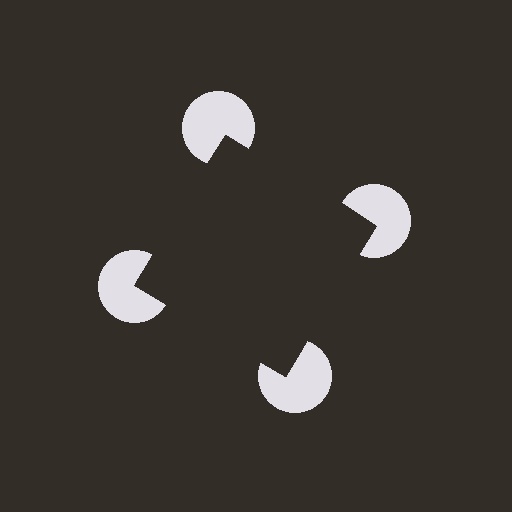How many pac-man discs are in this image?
There are 4 — one at each vertex of the illusory square.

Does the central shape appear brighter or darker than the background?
It typically appears slightly darker than the background, even though no actual brightness change is drawn.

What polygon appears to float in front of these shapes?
An illusory square — its edges are inferred from the aligned wedge cuts in the pac-man discs, not physically drawn.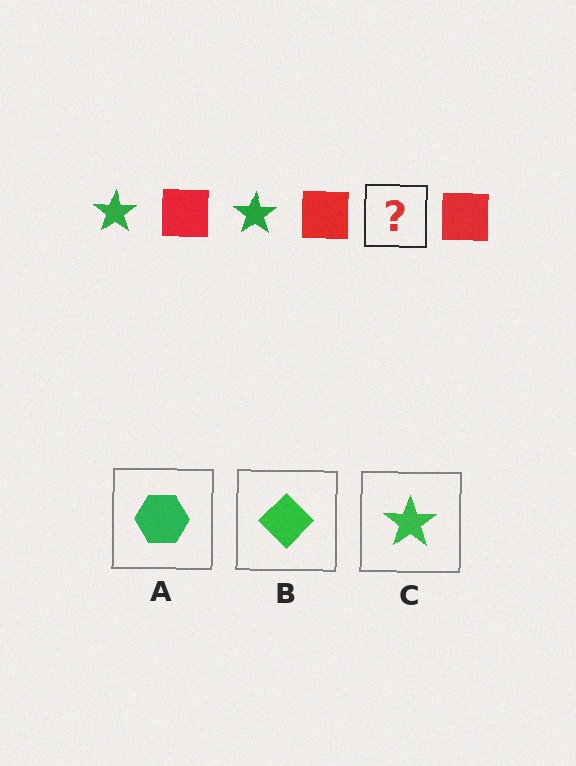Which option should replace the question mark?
Option C.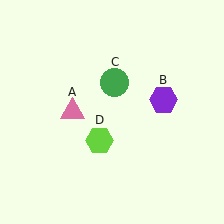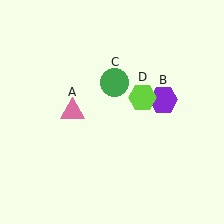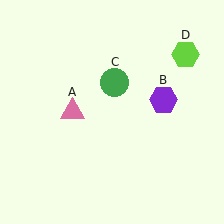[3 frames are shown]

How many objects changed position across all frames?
1 object changed position: lime hexagon (object D).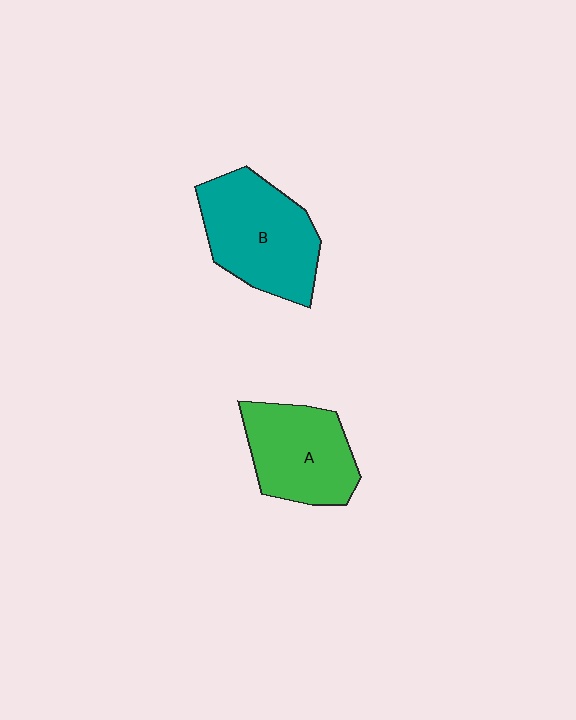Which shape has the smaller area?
Shape A (green).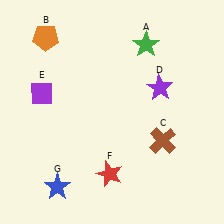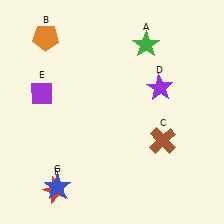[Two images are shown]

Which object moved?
The red star (F) moved left.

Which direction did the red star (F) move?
The red star (F) moved left.